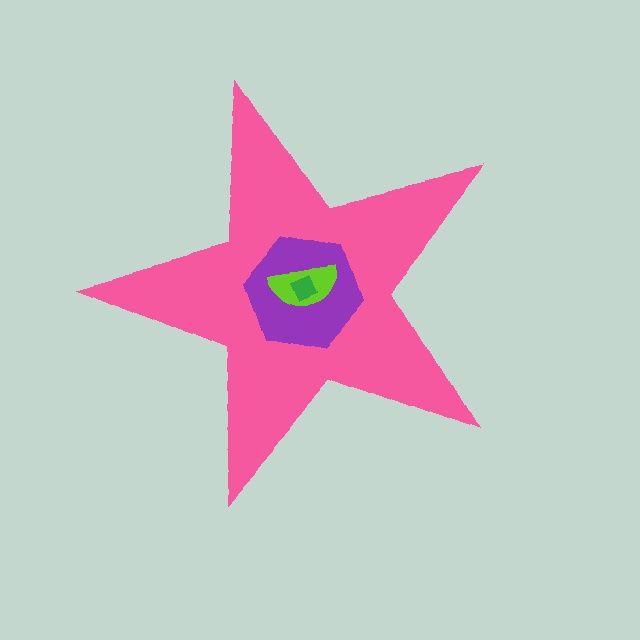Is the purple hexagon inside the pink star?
Yes.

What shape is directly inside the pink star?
The purple hexagon.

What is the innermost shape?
The green diamond.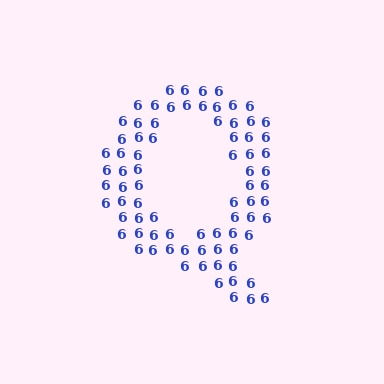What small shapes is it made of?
It is made of small digit 6's.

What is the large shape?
The large shape is the letter Q.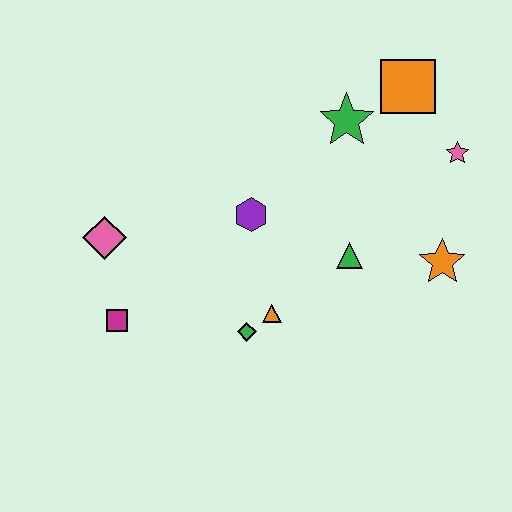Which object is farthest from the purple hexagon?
The pink star is farthest from the purple hexagon.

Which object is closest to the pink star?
The orange square is closest to the pink star.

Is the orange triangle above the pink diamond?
No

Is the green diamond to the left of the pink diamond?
No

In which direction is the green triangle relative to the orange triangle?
The green triangle is to the right of the orange triangle.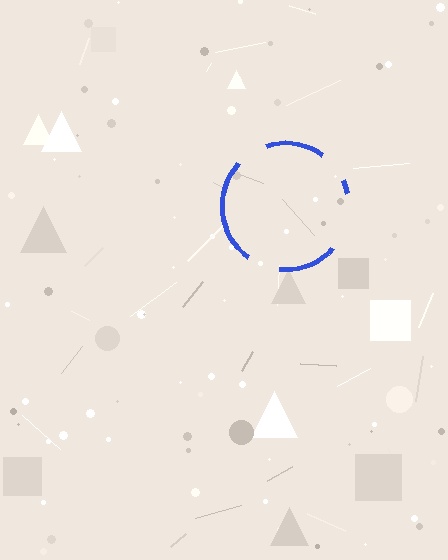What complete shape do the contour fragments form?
The contour fragments form a circle.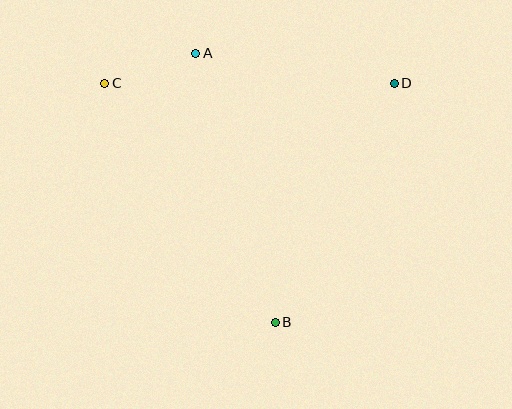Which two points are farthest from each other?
Points B and C are farthest from each other.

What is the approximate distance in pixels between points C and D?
The distance between C and D is approximately 290 pixels.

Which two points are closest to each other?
Points A and C are closest to each other.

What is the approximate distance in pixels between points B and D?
The distance between B and D is approximately 267 pixels.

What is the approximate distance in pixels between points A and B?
The distance between A and B is approximately 280 pixels.